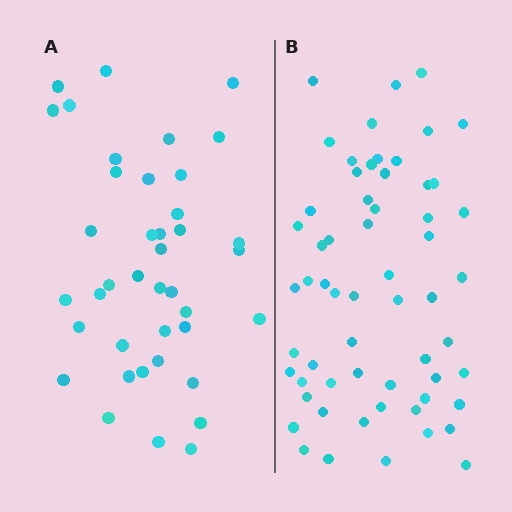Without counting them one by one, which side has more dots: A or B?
Region B (the right region) has more dots.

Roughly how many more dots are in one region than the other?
Region B has approximately 20 more dots than region A.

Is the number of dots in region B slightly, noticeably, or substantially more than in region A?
Region B has substantially more. The ratio is roughly 1.5 to 1.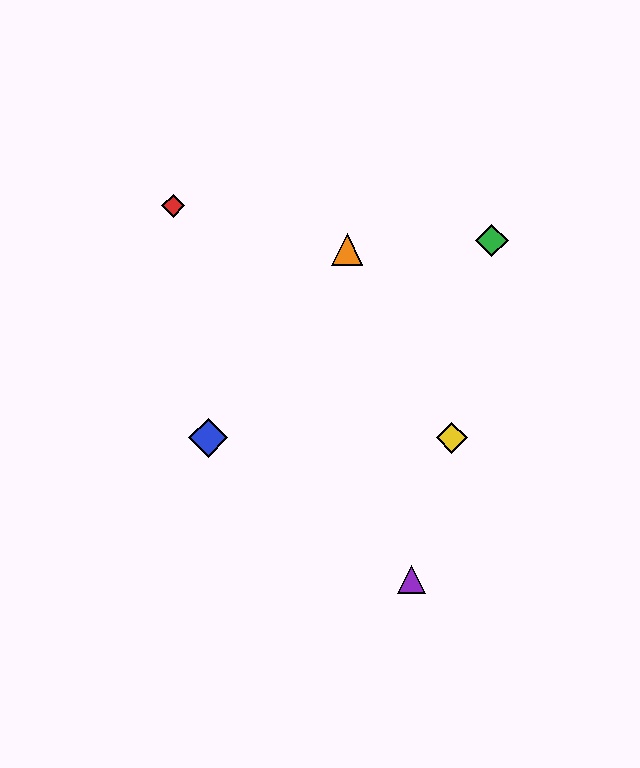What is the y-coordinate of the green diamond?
The green diamond is at y≈241.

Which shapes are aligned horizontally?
The blue diamond, the yellow diamond are aligned horizontally.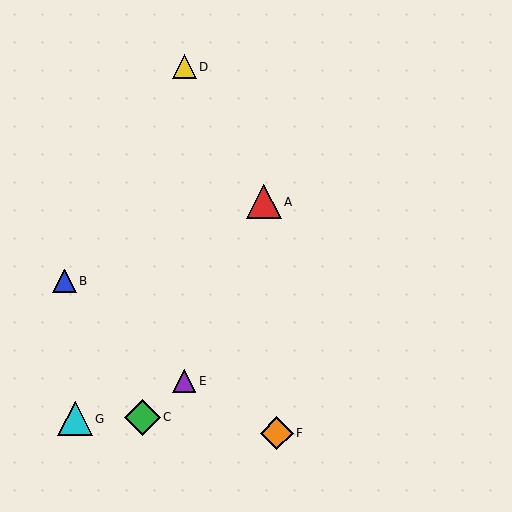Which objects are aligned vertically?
Objects D, E are aligned vertically.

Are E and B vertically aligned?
No, E is at x≈184 and B is at x≈65.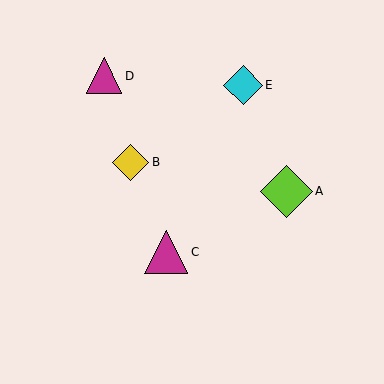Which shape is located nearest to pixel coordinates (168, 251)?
The magenta triangle (labeled C) at (166, 252) is nearest to that location.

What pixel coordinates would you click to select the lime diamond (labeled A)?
Click at (286, 191) to select the lime diamond A.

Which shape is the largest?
The lime diamond (labeled A) is the largest.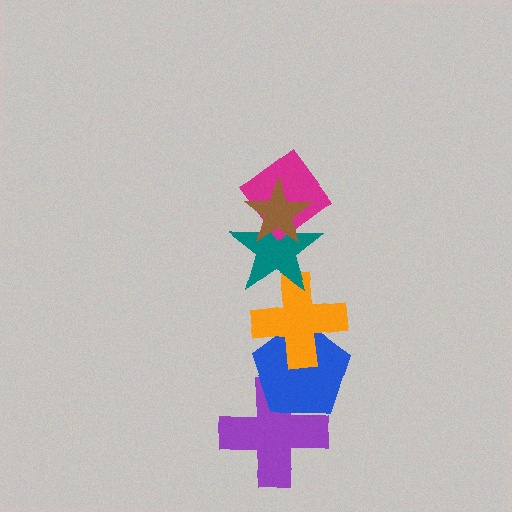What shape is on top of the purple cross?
The blue pentagon is on top of the purple cross.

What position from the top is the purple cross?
The purple cross is 6th from the top.